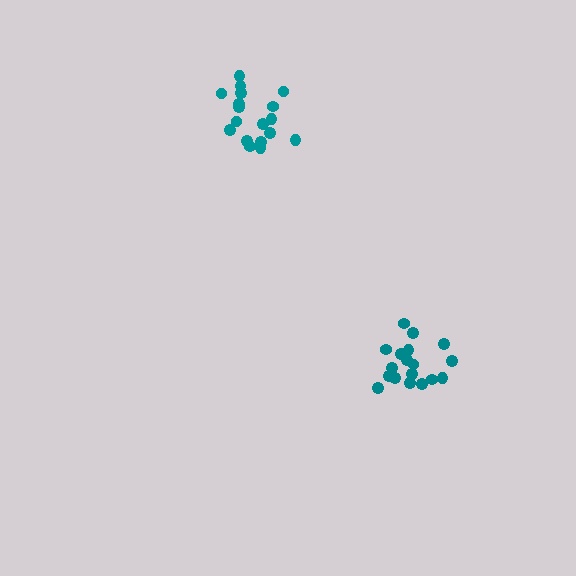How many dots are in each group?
Group 1: 19 dots, Group 2: 18 dots (37 total).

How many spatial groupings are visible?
There are 2 spatial groupings.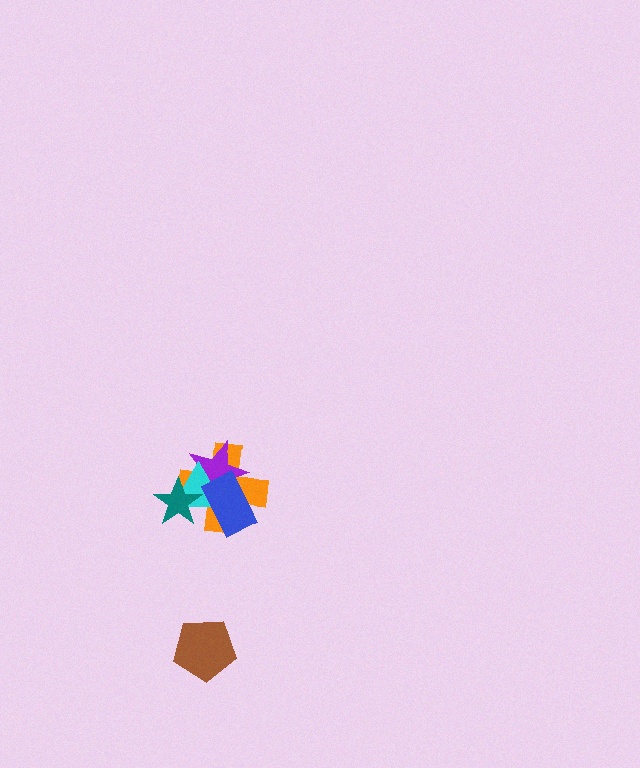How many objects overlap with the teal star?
3 objects overlap with the teal star.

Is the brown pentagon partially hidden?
No, no other shape covers it.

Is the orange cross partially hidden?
Yes, it is partially covered by another shape.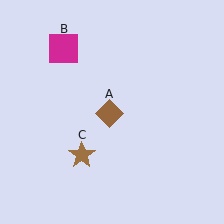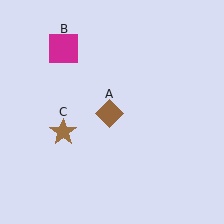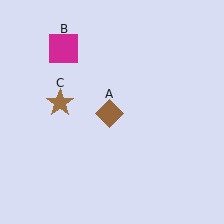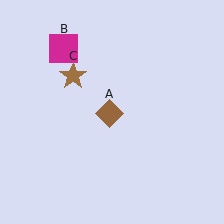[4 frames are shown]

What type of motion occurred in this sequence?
The brown star (object C) rotated clockwise around the center of the scene.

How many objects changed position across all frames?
1 object changed position: brown star (object C).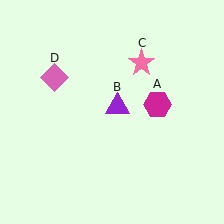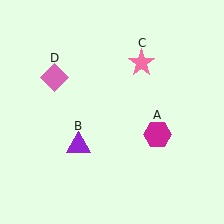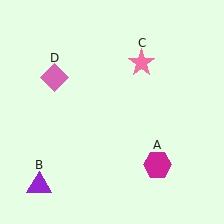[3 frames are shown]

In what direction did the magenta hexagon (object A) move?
The magenta hexagon (object A) moved down.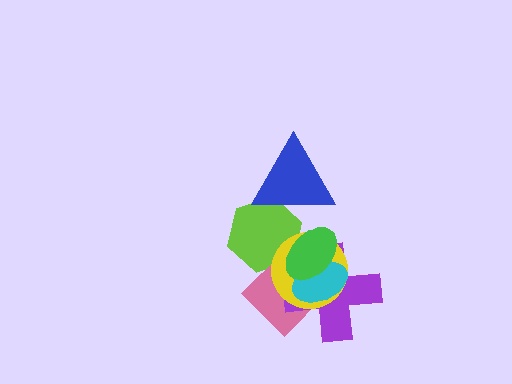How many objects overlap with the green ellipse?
5 objects overlap with the green ellipse.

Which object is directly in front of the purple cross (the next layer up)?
The yellow circle is directly in front of the purple cross.